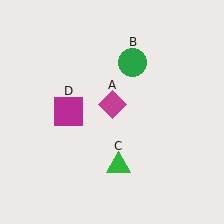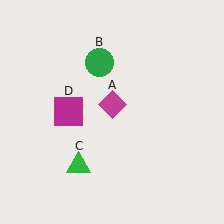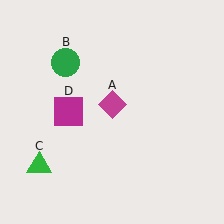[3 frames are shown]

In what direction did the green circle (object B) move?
The green circle (object B) moved left.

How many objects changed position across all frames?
2 objects changed position: green circle (object B), green triangle (object C).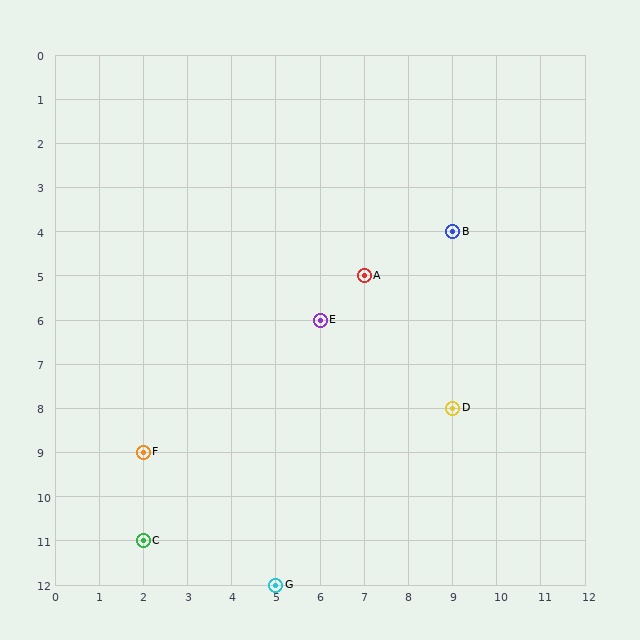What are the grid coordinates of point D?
Point D is at grid coordinates (9, 8).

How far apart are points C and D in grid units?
Points C and D are 7 columns and 3 rows apart (about 7.6 grid units diagonally).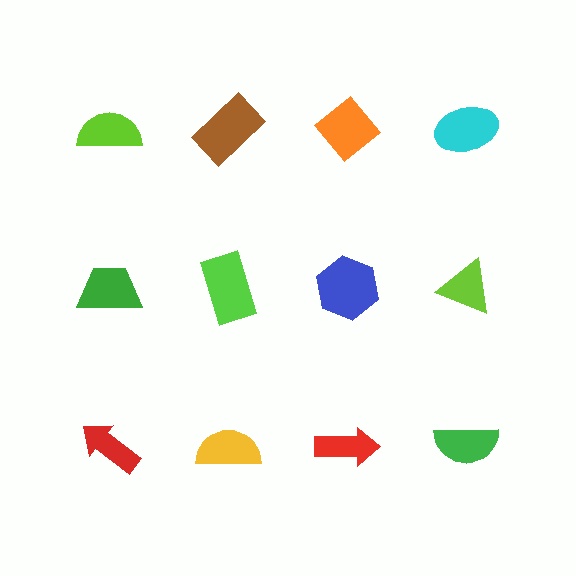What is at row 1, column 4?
A cyan ellipse.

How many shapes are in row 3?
4 shapes.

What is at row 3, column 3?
A red arrow.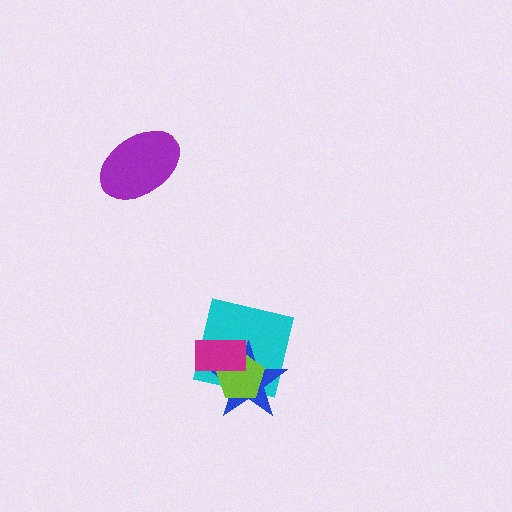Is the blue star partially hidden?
Yes, it is partially covered by another shape.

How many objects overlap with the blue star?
3 objects overlap with the blue star.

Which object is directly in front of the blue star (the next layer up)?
The lime pentagon is directly in front of the blue star.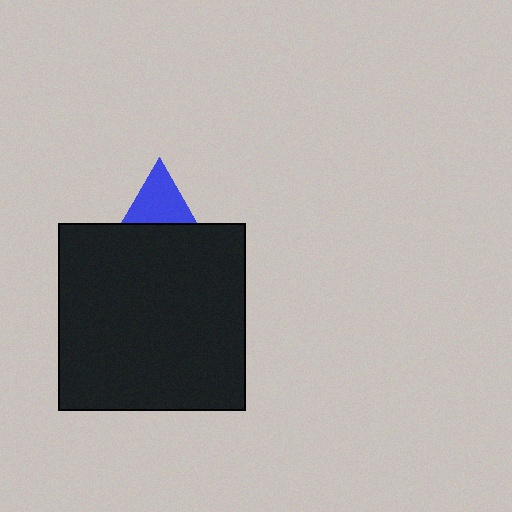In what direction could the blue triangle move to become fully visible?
The blue triangle could move up. That would shift it out from behind the black square entirely.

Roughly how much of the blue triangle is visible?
A small part of it is visible (roughly 38%).